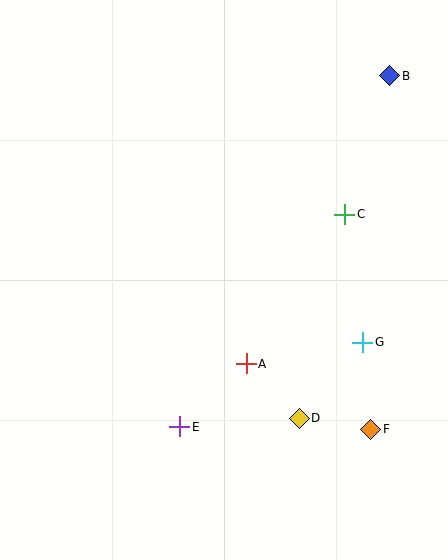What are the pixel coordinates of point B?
Point B is at (390, 76).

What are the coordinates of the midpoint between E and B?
The midpoint between E and B is at (285, 251).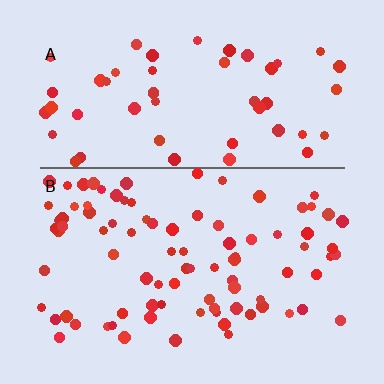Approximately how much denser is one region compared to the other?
Approximately 1.6× — region B over region A.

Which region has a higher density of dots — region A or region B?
B (the bottom).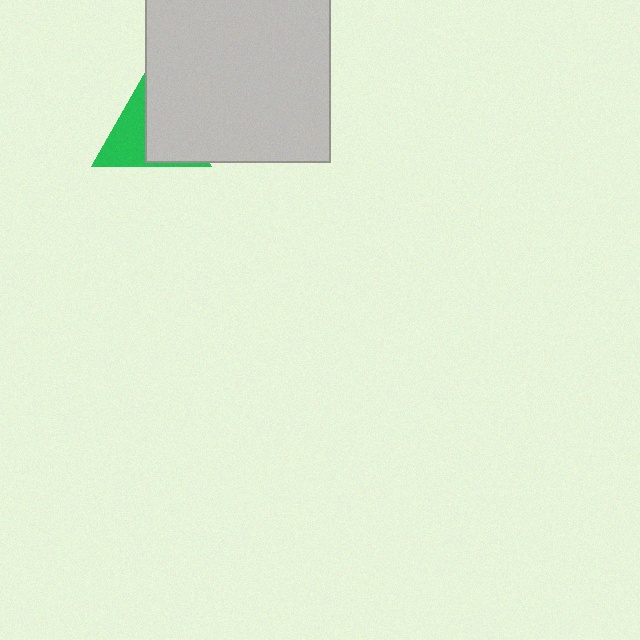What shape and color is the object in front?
The object in front is a light gray square.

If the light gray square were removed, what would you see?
You would see the complete green triangle.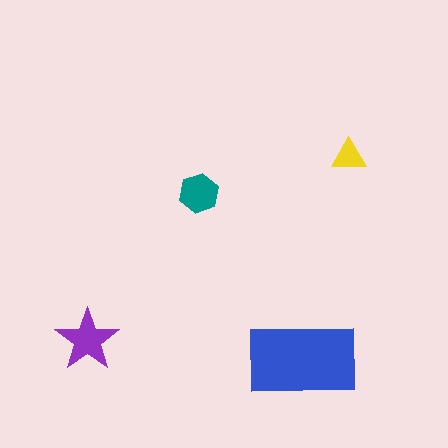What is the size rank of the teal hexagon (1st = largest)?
3rd.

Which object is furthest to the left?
The purple star is leftmost.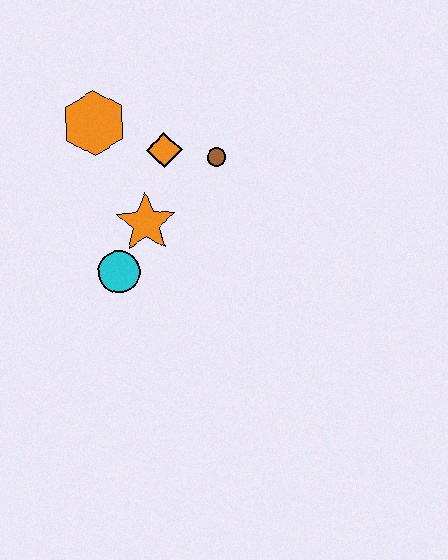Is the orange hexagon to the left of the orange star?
Yes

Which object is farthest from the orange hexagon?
The cyan circle is farthest from the orange hexagon.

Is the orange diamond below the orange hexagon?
Yes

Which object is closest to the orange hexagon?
The orange diamond is closest to the orange hexagon.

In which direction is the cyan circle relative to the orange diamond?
The cyan circle is below the orange diamond.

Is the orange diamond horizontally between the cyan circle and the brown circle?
Yes